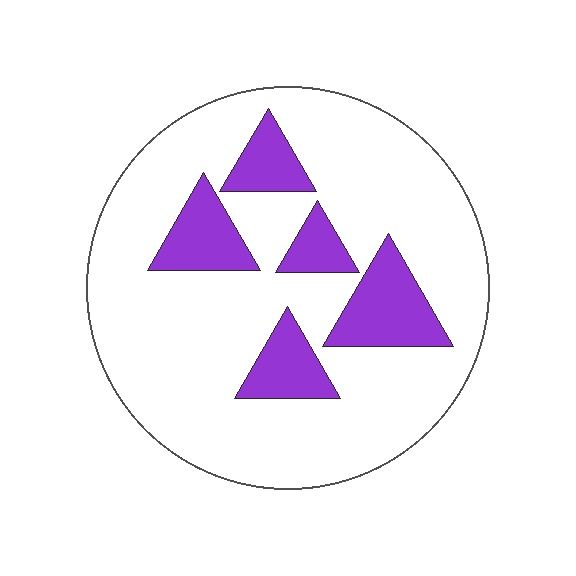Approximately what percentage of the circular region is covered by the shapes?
Approximately 20%.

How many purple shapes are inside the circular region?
5.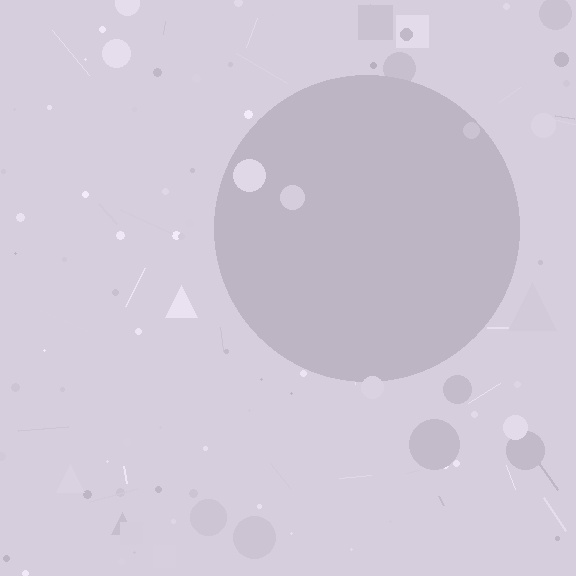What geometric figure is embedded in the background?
A circle is embedded in the background.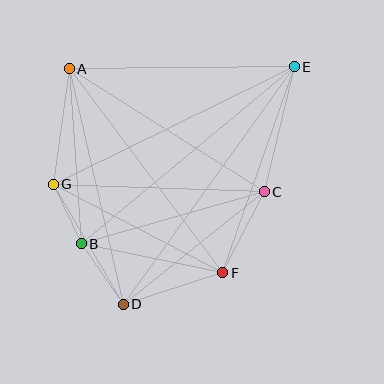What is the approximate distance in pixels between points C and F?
The distance between C and F is approximately 91 pixels.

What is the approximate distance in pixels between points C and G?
The distance between C and G is approximately 211 pixels.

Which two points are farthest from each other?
Points D and E are farthest from each other.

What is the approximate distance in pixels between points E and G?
The distance between E and G is approximately 268 pixels.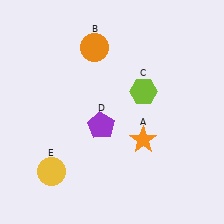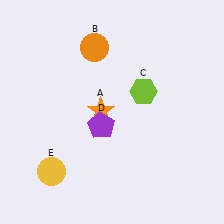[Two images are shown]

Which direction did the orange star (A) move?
The orange star (A) moved left.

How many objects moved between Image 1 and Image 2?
1 object moved between the two images.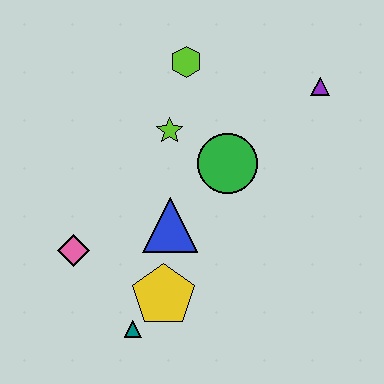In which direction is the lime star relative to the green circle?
The lime star is to the left of the green circle.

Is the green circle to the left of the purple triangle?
Yes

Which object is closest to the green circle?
The lime star is closest to the green circle.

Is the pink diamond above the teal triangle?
Yes